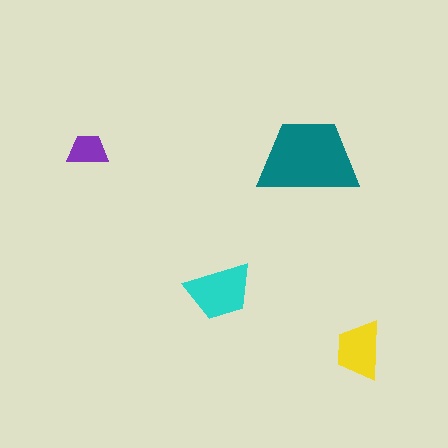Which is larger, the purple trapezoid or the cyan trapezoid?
The cyan one.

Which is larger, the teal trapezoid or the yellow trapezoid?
The teal one.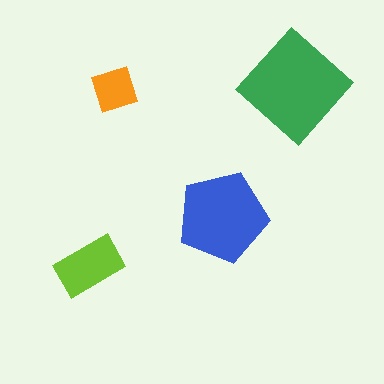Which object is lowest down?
The lime rectangle is bottommost.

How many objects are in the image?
There are 4 objects in the image.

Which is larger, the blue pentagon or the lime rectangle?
The blue pentagon.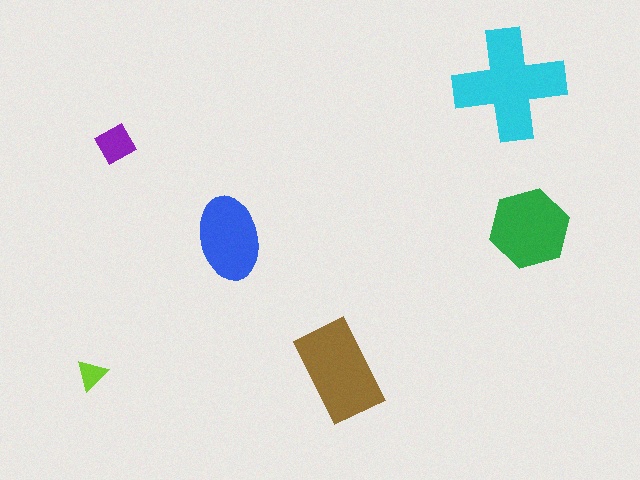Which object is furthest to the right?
The green hexagon is rightmost.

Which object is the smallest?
The lime triangle.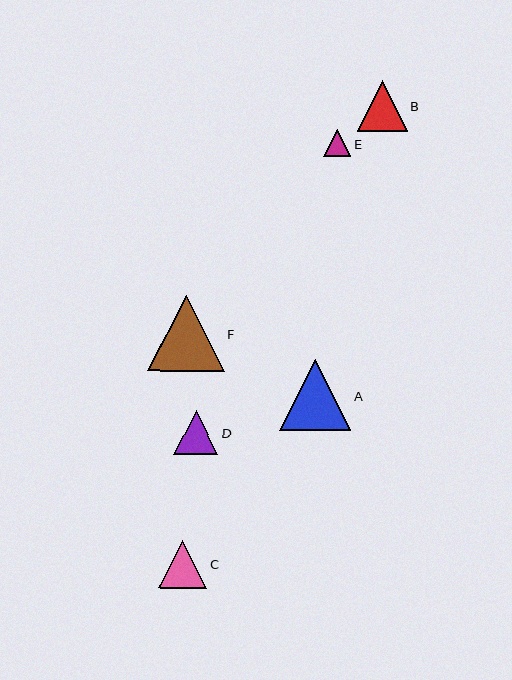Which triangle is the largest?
Triangle F is the largest with a size of approximately 76 pixels.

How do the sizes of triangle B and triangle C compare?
Triangle B and triangle C are approximately the same size.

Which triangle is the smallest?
Triangle E is the smallest with a size of approximately 27 pixels.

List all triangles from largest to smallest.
From largest to smallest: F, A, B, C, D, E.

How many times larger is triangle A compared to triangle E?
Triangle A is approximately 2.6 times the size of triangle E.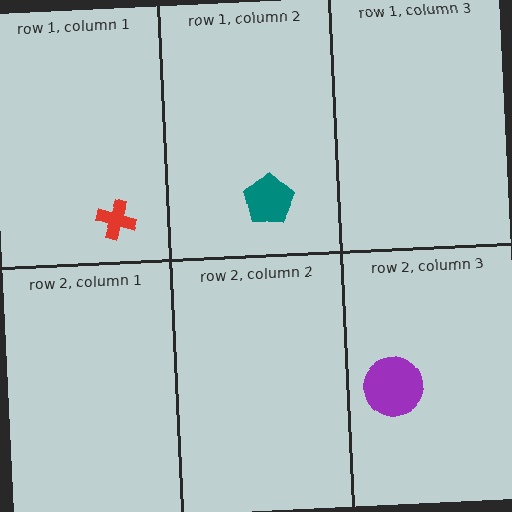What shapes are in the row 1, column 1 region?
The red cross.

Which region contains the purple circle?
The row 2, column 3 region.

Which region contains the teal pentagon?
The row 1, column 2 region.